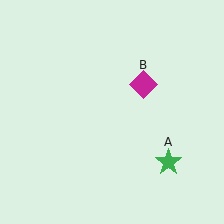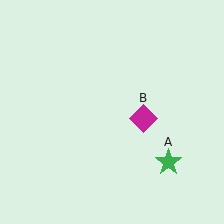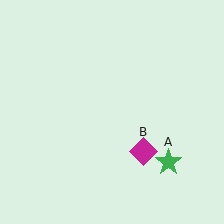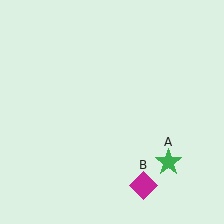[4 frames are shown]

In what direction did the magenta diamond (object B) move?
The magenta diamond (object B) moved down.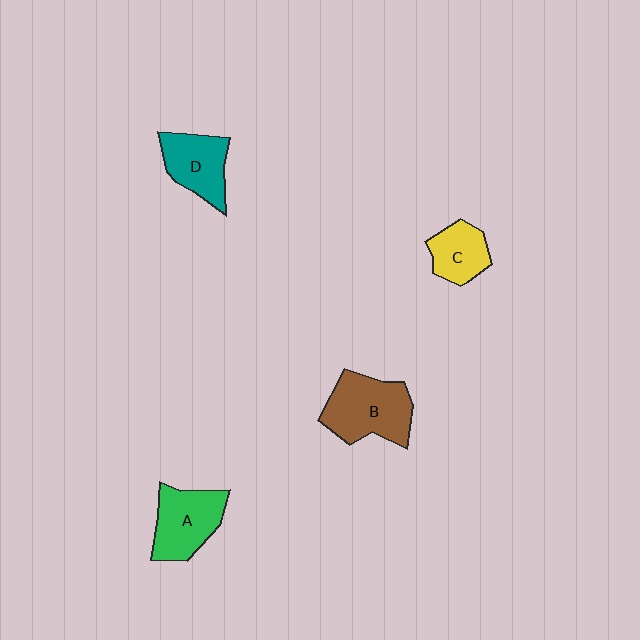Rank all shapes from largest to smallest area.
From largest to smallest: B (brown), A (green), D (teal), C (yellow).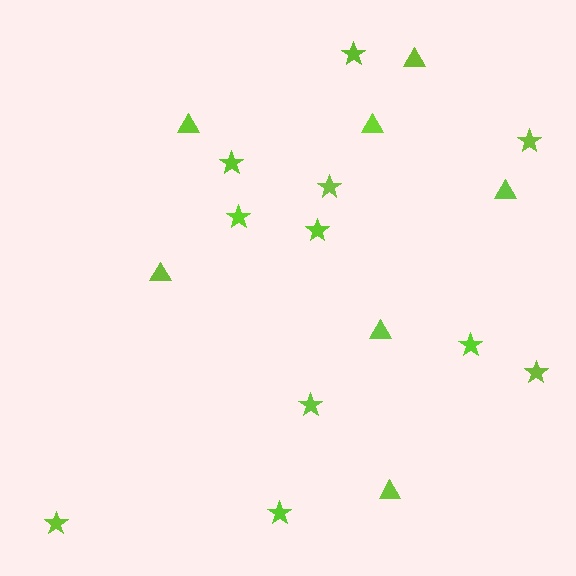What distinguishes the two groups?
There are 2 groups: one group of stars (11) and one group of triangles (7).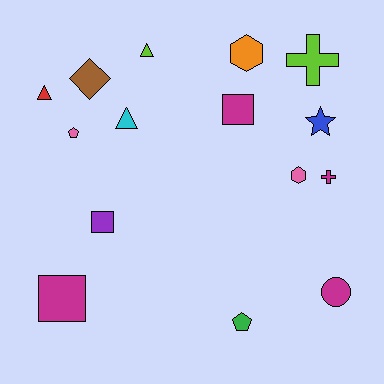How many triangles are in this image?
There are 3 triangles.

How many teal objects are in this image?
There are no teal objects.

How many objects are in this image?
There are 15 objects.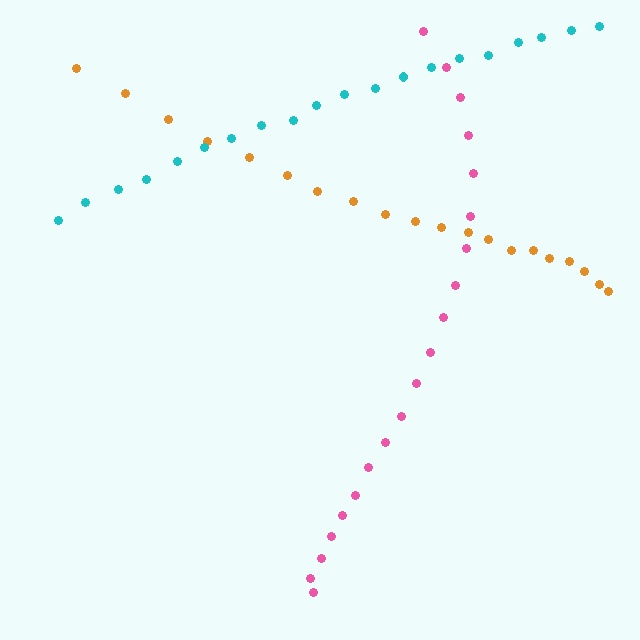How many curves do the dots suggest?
There are 3 distinct paths.